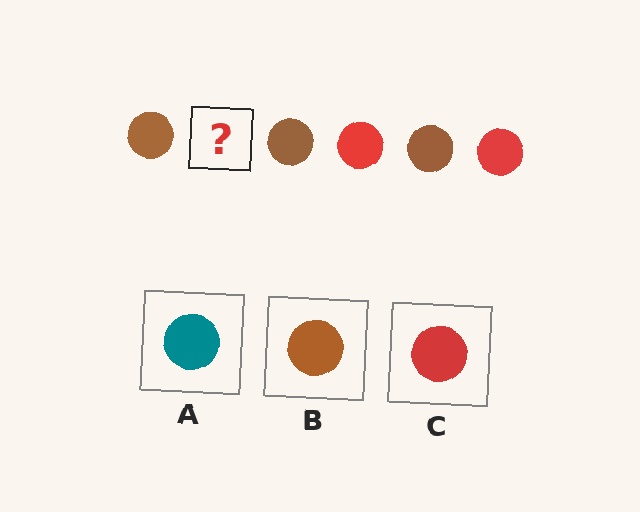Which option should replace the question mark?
Option C.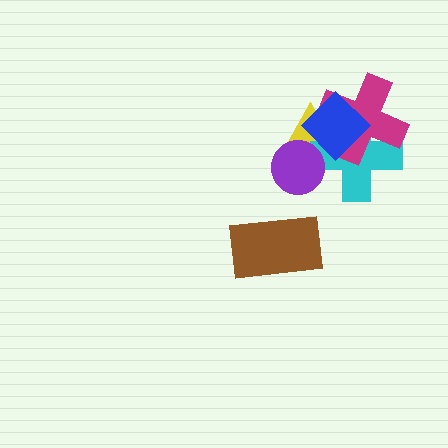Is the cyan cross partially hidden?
Yes, it is partially covered by another shape.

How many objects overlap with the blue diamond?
3 objects overlap with the blue diamond.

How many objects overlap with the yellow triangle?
4 objects overlap with the yellow triangle.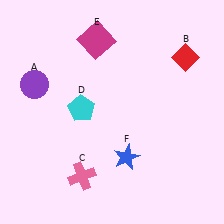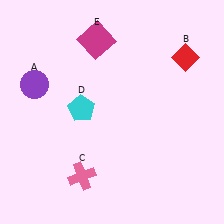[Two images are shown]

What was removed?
The blue star (F) was removed in Image 2.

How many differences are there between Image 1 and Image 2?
There is 1 difference between the two images.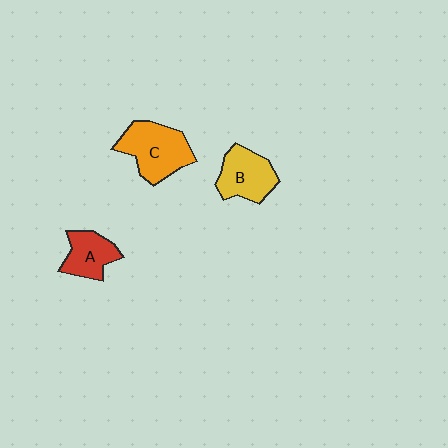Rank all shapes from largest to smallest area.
From largest to smallest: C (orange), B (yellow), A (red).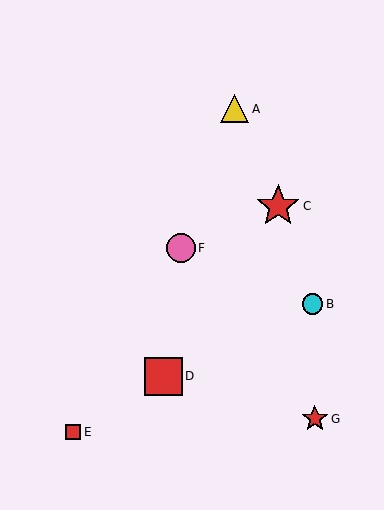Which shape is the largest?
The red star (labeled C) is the largest.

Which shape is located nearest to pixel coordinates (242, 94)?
The yellow triangle (labeled A) at (235, 109) is nearest to that location.